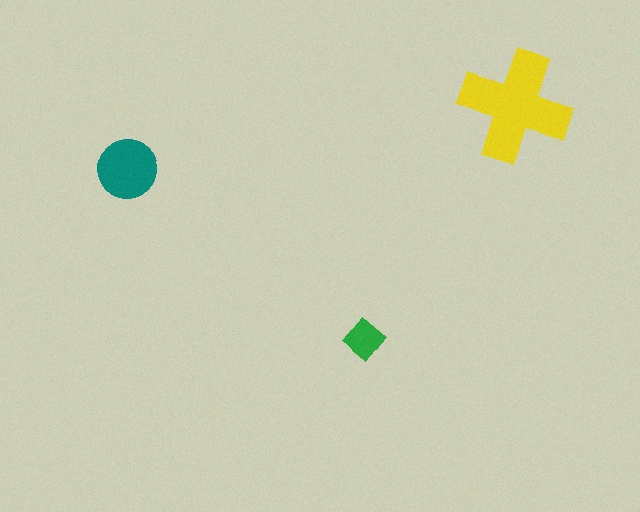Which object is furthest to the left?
The teal circle is leftmost.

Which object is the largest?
The yellow cross.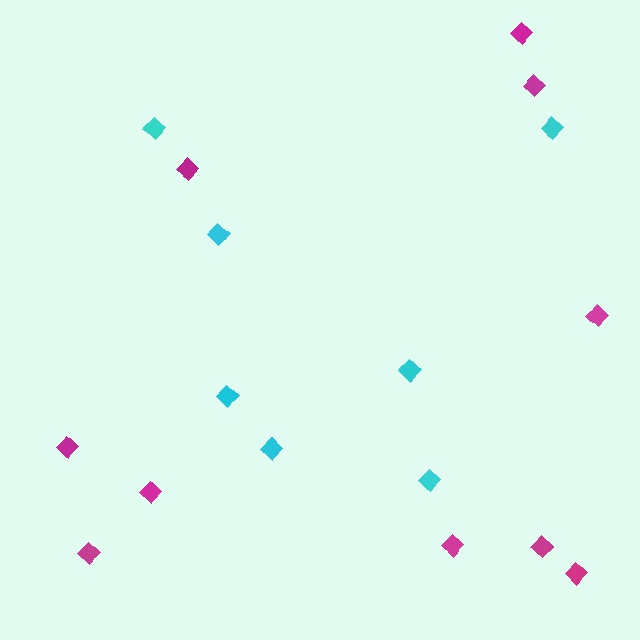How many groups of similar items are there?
There are 2 groups: one group of magenta diamonds (10) and one group of cyan diamonds (7).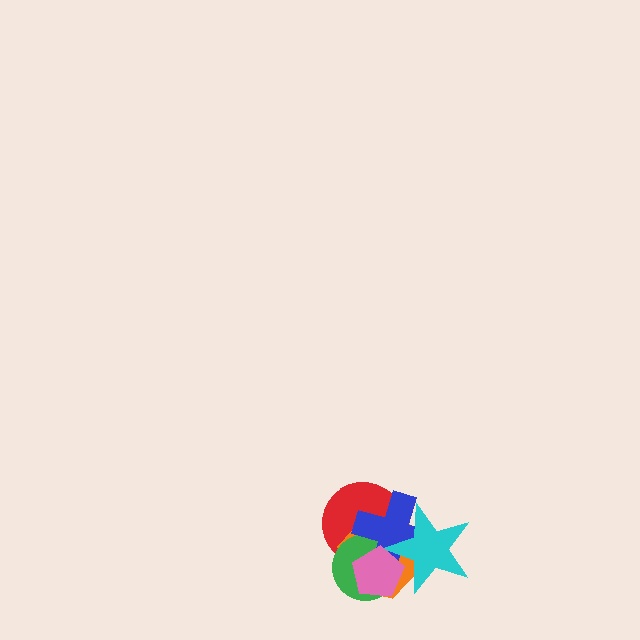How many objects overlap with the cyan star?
5 objects overlap with the cyan star.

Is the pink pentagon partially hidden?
No, no other shape covers it.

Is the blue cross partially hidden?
Yes, it is partially covered by another shape.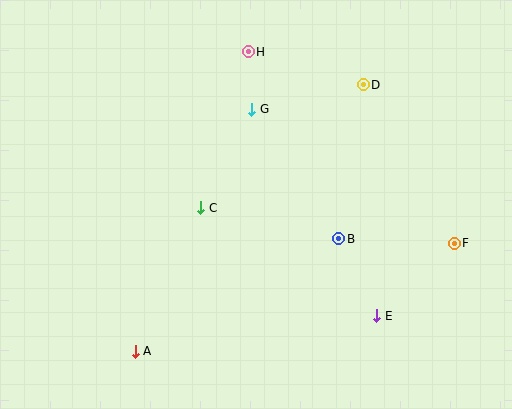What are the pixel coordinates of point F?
Point F is at (454, 243).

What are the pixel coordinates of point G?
Point G is at (252, 109).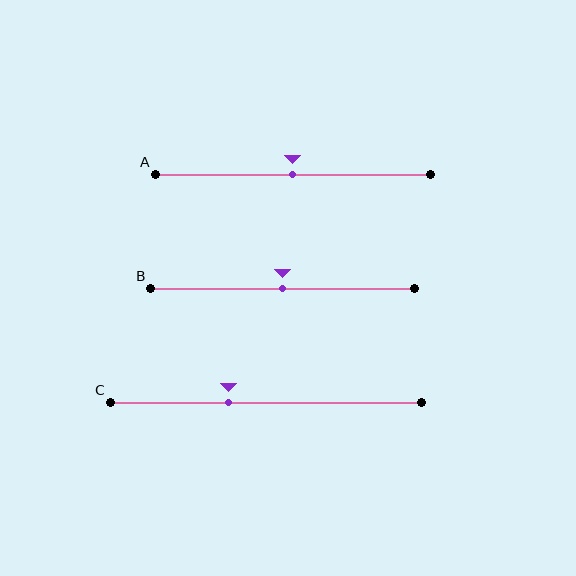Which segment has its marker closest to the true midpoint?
Segment A has its marker closest to the true midpoint.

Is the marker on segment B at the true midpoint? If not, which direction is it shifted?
Yes, the marker on segment B is at the true midpoint.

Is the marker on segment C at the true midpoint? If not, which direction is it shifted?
No, the marker on segment C is shifted to the left by about 12% of the segment length.